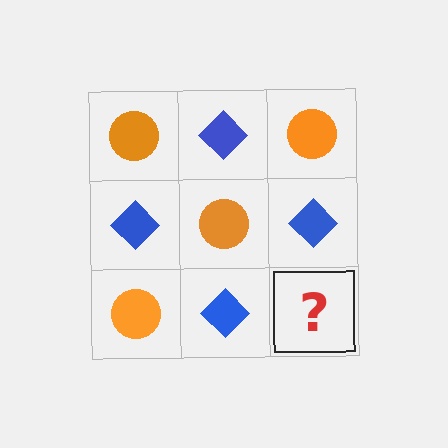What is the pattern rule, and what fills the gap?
The rule is that it alternates orange circle and blue diamond in a checkerboard pattern. The gap should be filled with an orange circle.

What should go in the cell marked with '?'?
The missing cell should contain an orange circle.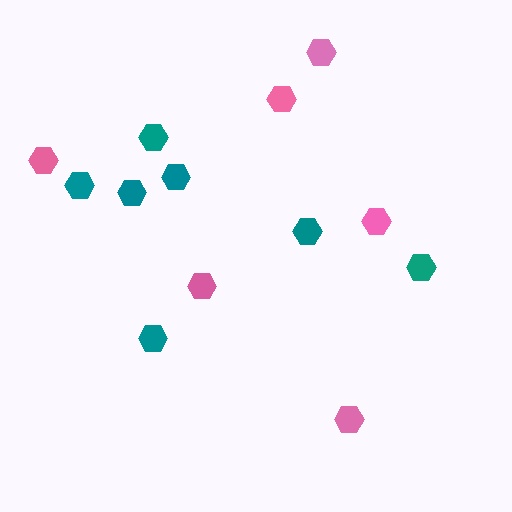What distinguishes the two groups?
There are 2 groups: one group of pink hexagons (6) and one group of teal hexagons (7).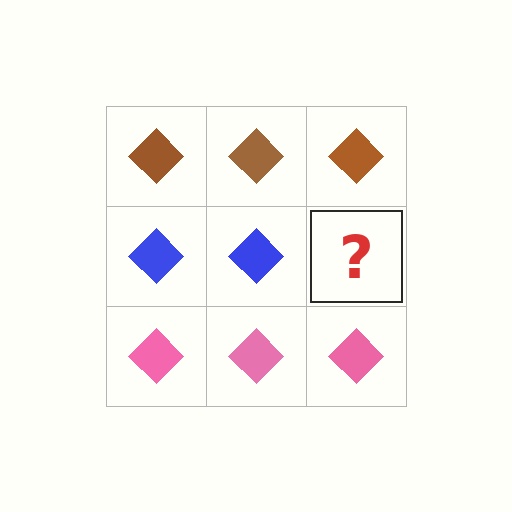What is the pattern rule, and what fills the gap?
The rule is that each row has a consistent color. The gap should be filled with a blue diamond.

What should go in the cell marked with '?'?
The missing cell should contain a blue diamond.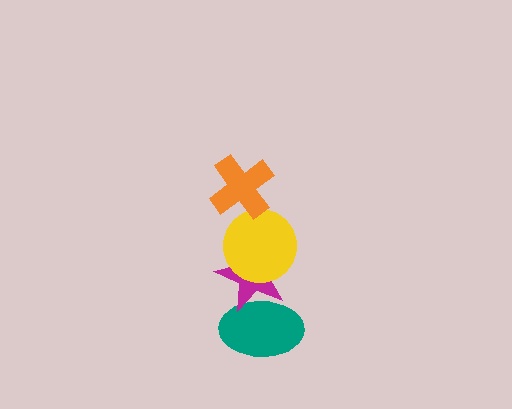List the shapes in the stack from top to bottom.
From top to bottom: the orange cross, the yellow circle, the magenta star, the teal ellipse.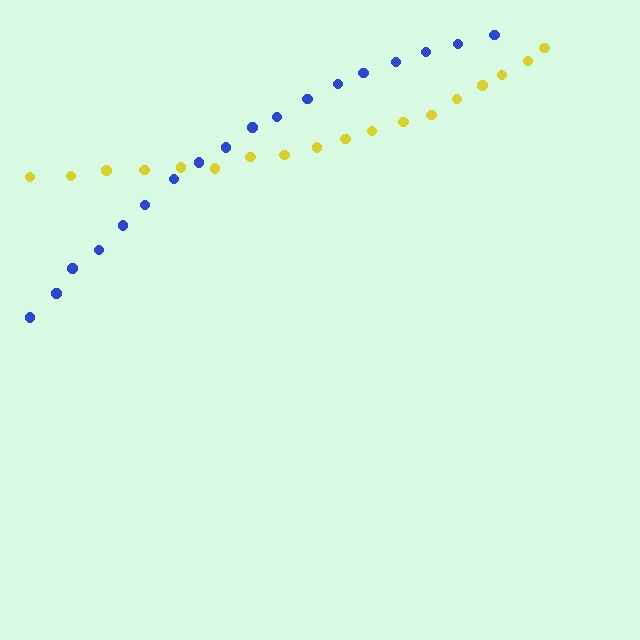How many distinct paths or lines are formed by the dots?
There are 2 distinct paths.